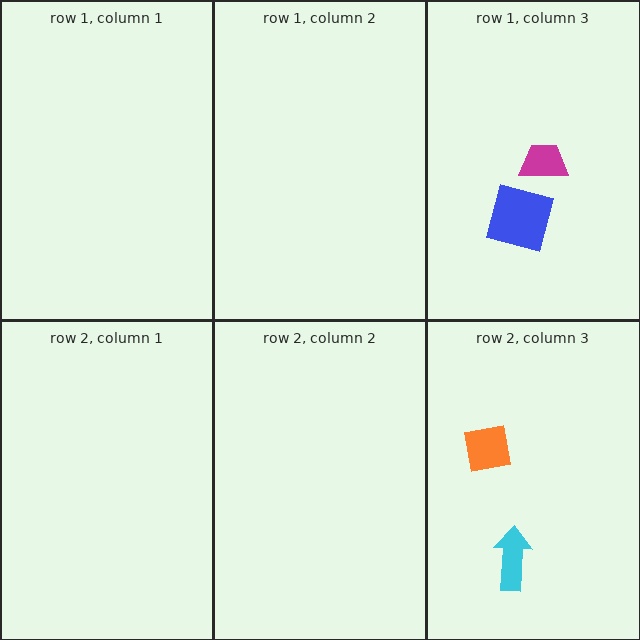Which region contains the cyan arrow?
The row 2, column 3 region.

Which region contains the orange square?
The row 2, column 3 region.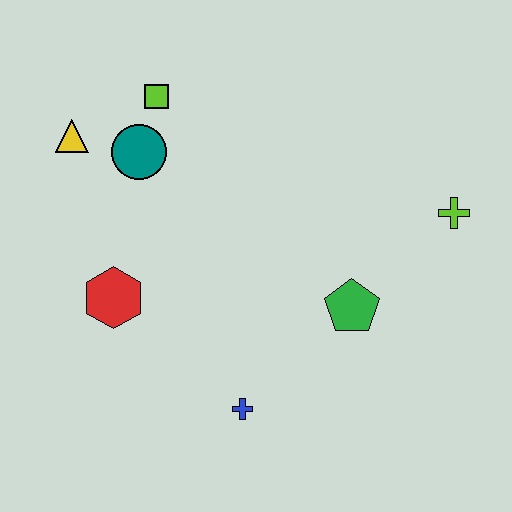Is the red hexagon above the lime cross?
No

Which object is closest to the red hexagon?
The teal circle is closest to the red hexagon.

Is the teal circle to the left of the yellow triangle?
No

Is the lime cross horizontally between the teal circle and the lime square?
No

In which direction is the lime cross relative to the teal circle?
The lime cross is to the right of the teal circle.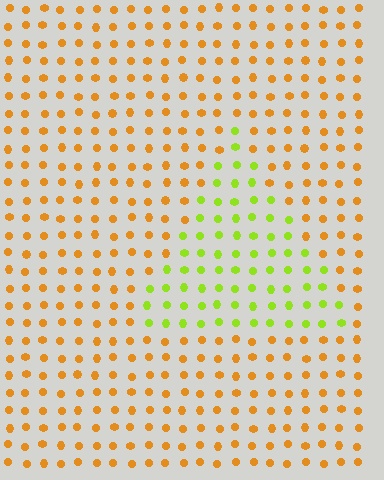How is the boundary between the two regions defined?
The boundary is defined purely by a slight shift in hue (about 52 degrees). Spacing, size, and orientation are identical on both sides.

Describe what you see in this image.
The image is filled with small orange elements in a uniform arrangement. A triangle-shaped region is visible where the elements are tinted to a slightly different hue, forming a subtle color boundary.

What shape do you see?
I see a triangle.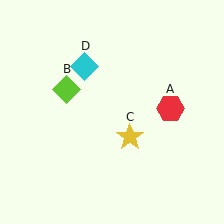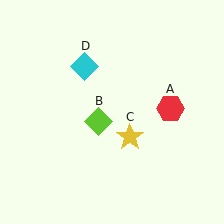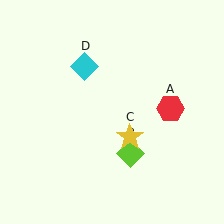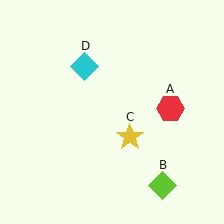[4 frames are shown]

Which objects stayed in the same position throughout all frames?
Red hexagon (object A) and yellow star (object C) and cyan diamond (object D) remained stationary.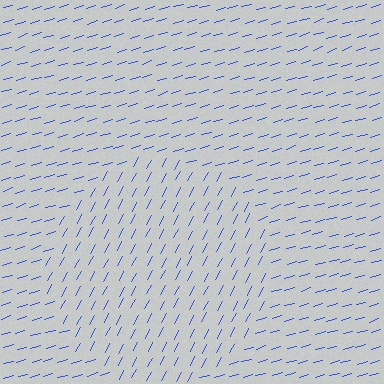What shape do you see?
I see a circle.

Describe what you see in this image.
The image is filled with small blue line segments. A circle region in the image has lines oriented differently from the surrounding lines, creating a visible texture boundary.